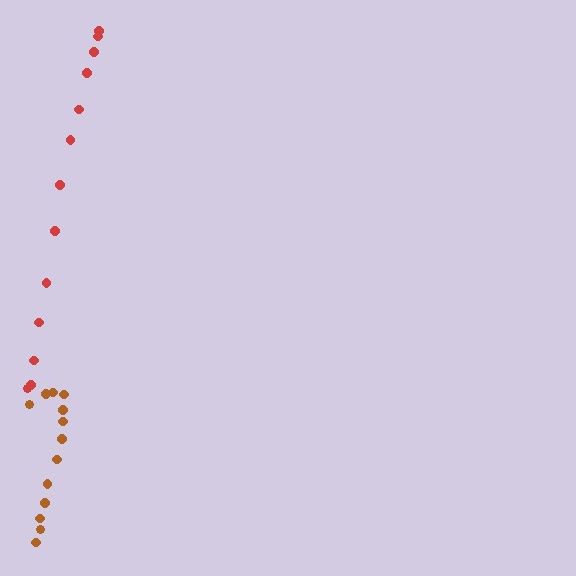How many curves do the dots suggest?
There are 2 distinct paths.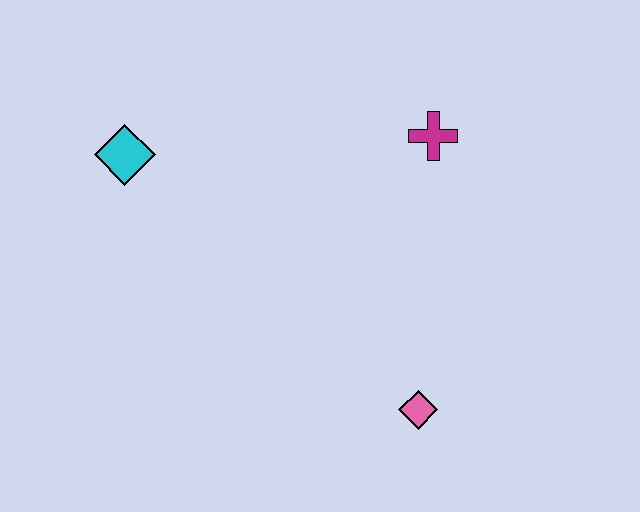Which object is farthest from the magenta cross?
The cyan diamond is farthest from the magenta cross.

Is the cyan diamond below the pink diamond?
No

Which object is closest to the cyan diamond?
The magenta cross is closest to the cyan diamond.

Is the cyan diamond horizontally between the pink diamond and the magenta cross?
No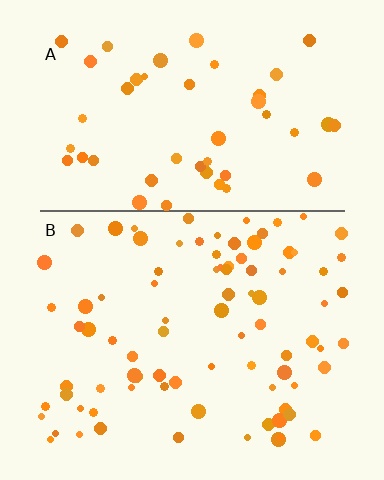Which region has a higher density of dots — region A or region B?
B (the bottom).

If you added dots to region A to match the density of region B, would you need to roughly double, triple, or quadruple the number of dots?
Approximately double.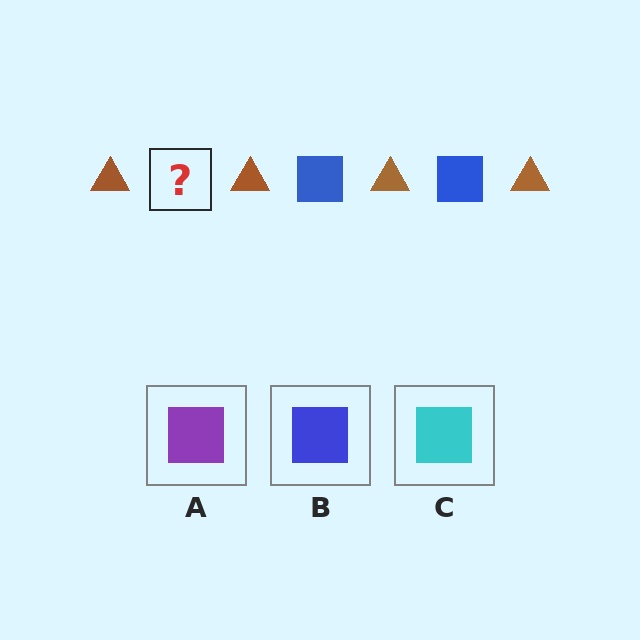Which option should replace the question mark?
Option B.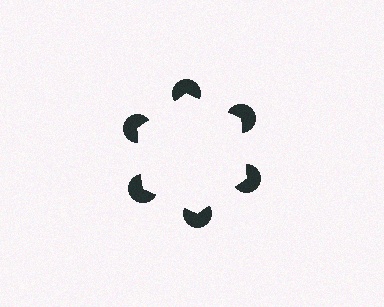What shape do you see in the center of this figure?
An illusory hexagon — its edges are inferred from the aligned wedge cuts in the pac-man discs, not physically drawn.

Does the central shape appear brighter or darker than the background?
It typically appears slightly brighter than the background, even though no actual brightness change is drawn.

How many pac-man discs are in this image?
There are 6 — one at each vertex of the illusory hexagon.